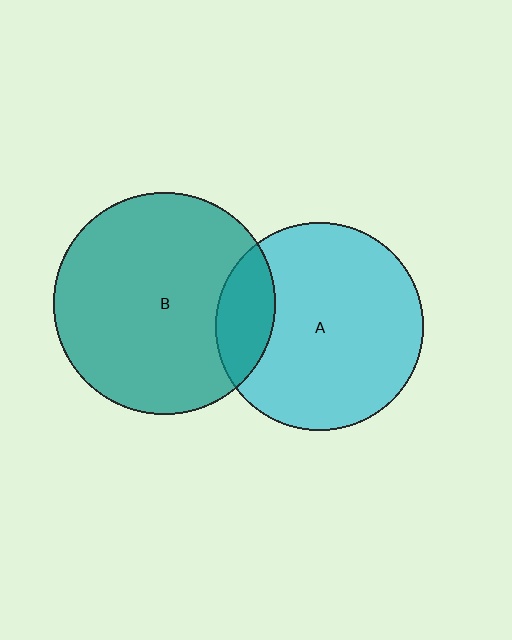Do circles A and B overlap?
Yes.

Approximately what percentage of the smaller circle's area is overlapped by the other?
Approximately 15%.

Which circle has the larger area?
Circle B (teal).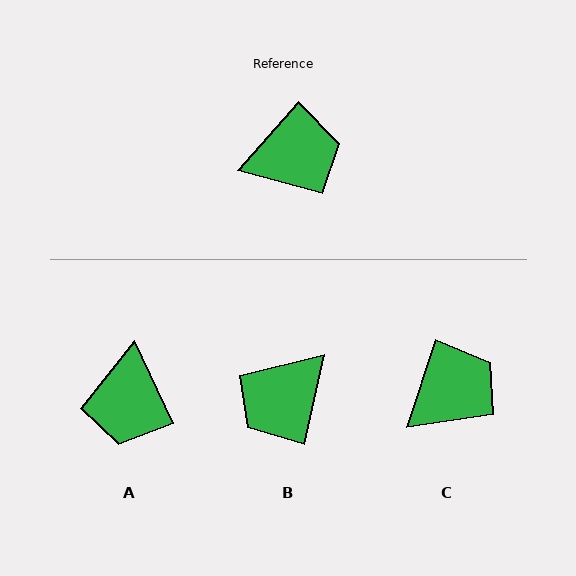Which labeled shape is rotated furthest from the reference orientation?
B, about 151 degrees away.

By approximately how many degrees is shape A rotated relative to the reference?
Approximately 113 degrees clockwise.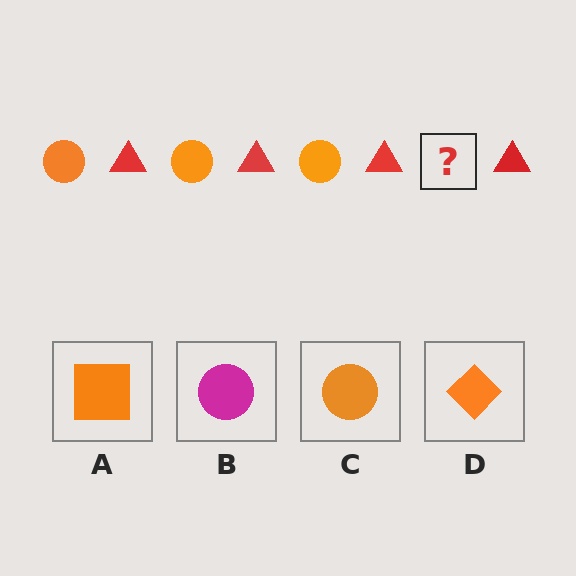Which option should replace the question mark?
Option C.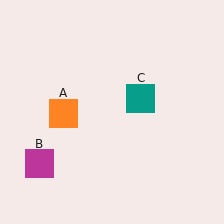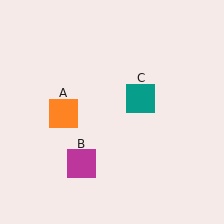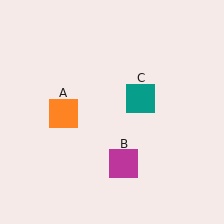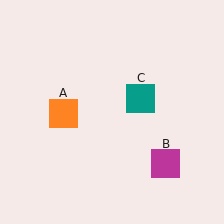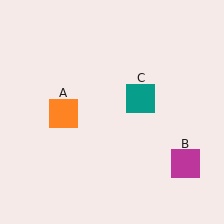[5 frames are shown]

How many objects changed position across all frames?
1 object changed position: magenta square (object B).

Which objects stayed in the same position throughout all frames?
Orange square (object A) and teal square (object C) remained stationary.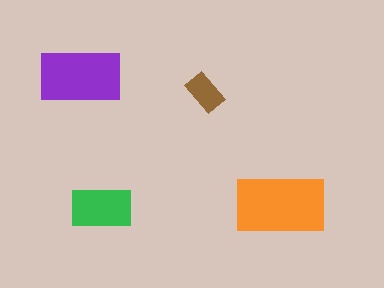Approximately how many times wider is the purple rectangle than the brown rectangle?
About 2 times wider.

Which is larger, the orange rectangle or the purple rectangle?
The orange one.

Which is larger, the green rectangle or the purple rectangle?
The purple one.